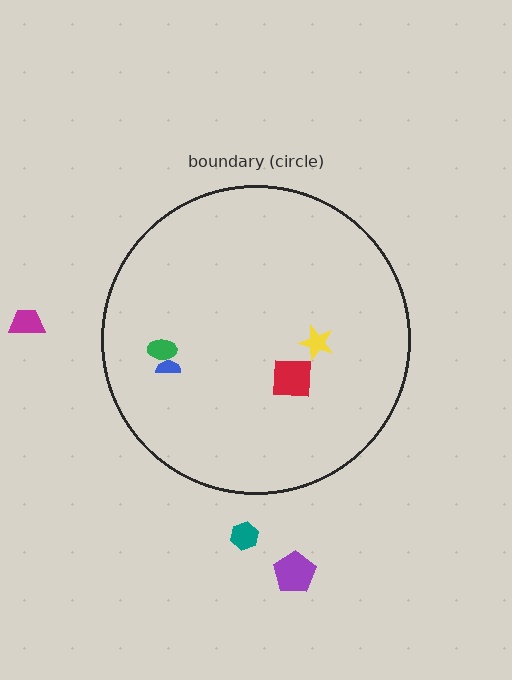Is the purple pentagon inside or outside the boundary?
Outside.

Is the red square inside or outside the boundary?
Inside.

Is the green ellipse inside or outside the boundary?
Inside.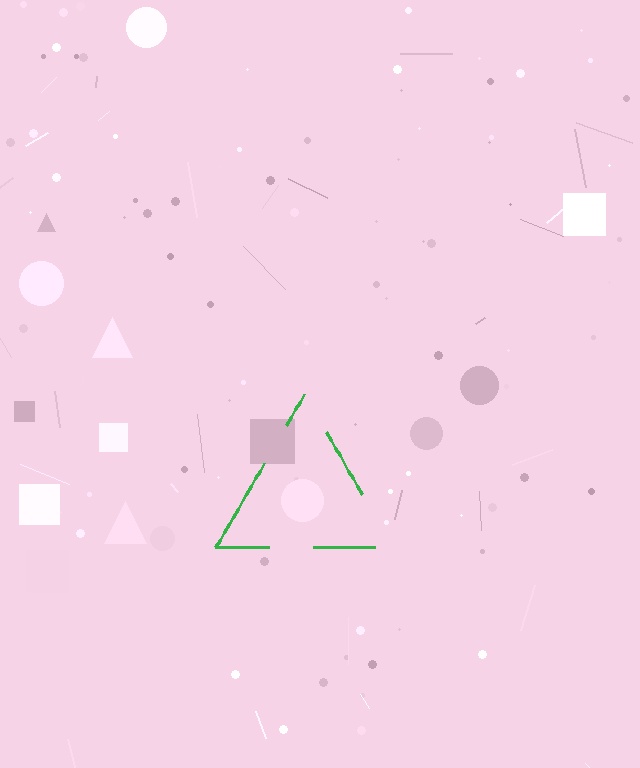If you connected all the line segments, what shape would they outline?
They would outline a triangle.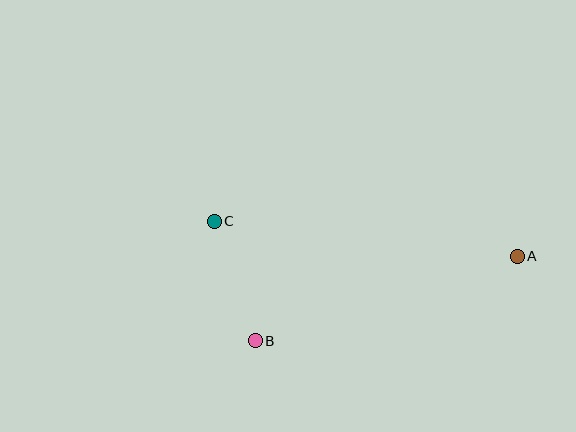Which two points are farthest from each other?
Points A and C are farthest from each other.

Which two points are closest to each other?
Points B and C are closest to each other.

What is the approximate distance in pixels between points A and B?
The distance between A and B is approximately 276 pixels.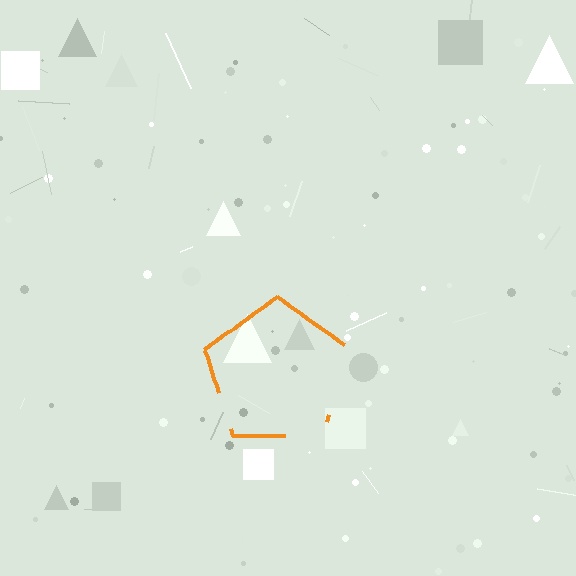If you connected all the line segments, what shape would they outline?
They would outline a pentagon.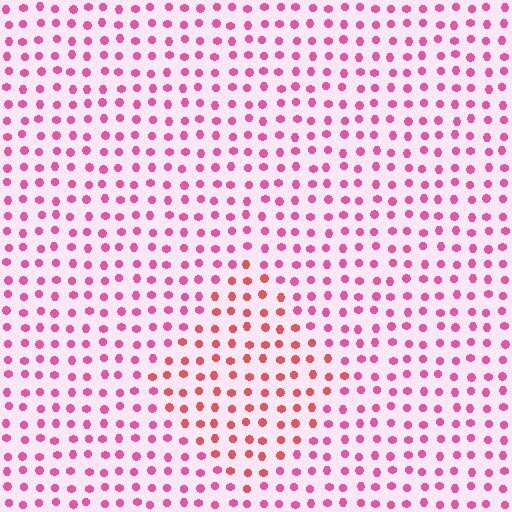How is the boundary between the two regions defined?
The boundary is defined purely by a slight shift in hue (about 30 degrees). Spacing, size, and orientation are identical on both sides.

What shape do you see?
I see a diamond.